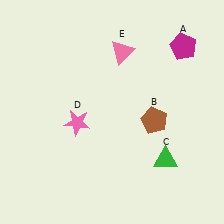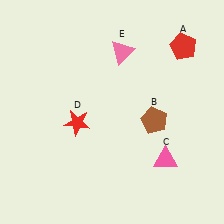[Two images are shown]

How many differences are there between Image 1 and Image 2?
There are 3 differences between the two images.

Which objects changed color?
A changed from magenta to red. C changed from green to pink. D changed from pink to red.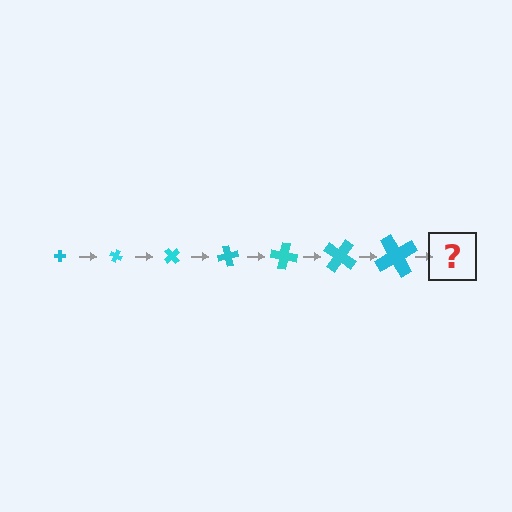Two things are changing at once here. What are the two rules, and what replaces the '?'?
The two rules are that the cross grows larger each step and it rotates 25 degrees each step. The '?' should be a cross, larger than the previous one and rotated 175 degrees from the start.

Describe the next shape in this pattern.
It should be a cross, larger than the previous one and rotated 175 degrees from the start.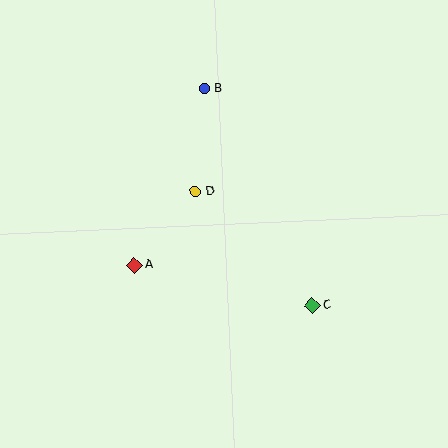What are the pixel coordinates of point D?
Point D is at (195, 191).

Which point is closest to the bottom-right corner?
Point C is closest to the bottom-right corner.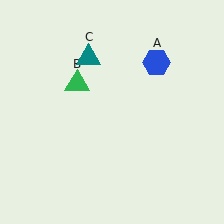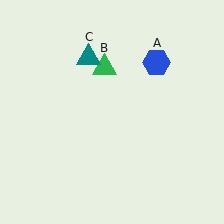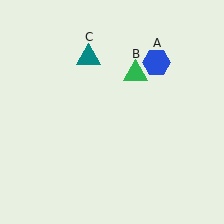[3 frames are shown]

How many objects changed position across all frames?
1 object changed position: green triangle (object B).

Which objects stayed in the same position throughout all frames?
Blue hexagon (object A) and teal triangle (object C) remained stationary.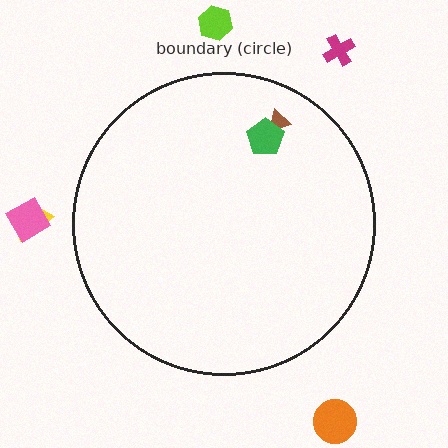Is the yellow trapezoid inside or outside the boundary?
Outside.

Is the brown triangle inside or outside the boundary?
Inside.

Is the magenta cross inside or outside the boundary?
Outside.